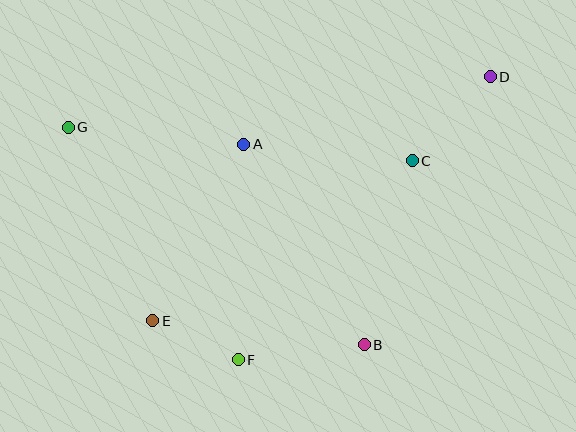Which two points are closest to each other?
Points E and F are closest to each other.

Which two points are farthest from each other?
Points D and G are farthest from each other.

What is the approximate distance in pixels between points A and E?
The distance between A and E is approximately 198 pixels.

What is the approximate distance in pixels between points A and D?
The distance between A and D is approximately 256 pixels.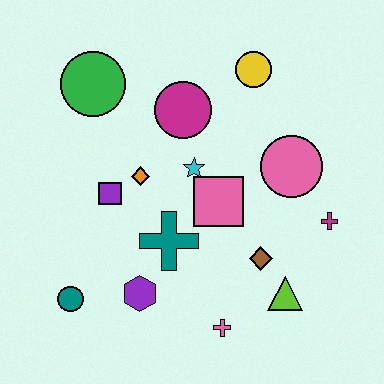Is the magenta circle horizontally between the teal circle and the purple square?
No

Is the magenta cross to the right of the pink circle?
Yes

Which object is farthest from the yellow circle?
The teal circle is farthest from the yellow circle.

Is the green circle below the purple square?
No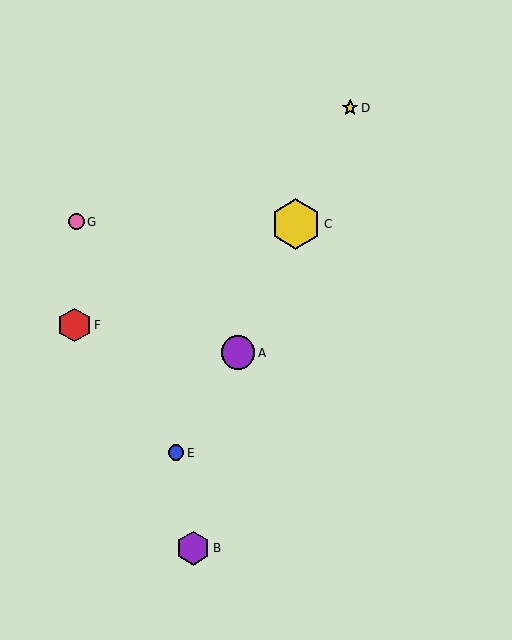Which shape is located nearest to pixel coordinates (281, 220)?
The yellow hexagon (labeled C) at (296, 224) is nearest to that location.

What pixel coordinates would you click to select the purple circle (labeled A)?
Click at (238, 353) to select the purple circle A.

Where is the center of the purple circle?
The center of the purple circle is at (238, 353).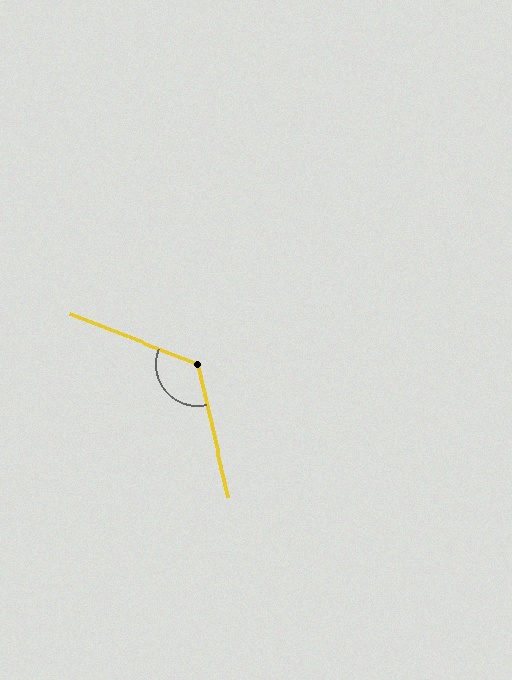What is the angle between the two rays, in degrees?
Approximately 125 degrees.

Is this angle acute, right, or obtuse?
It is obtuse.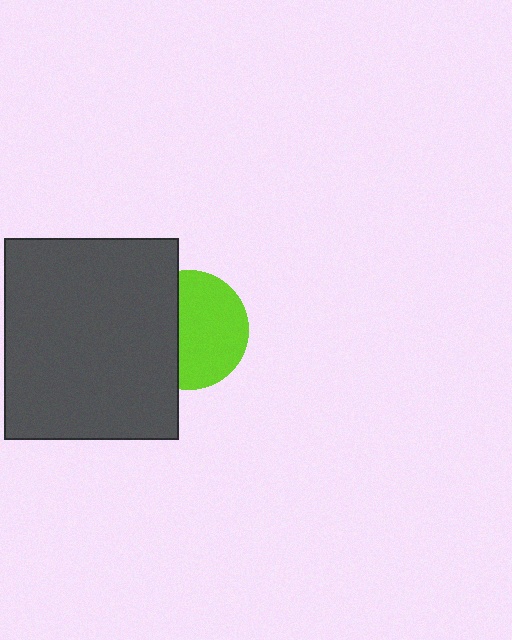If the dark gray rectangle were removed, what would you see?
You would see the complete lime circle.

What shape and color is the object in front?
The object in front is a dark gray rectangle.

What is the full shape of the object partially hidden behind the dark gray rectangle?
The partially hidden object is a lime circle.